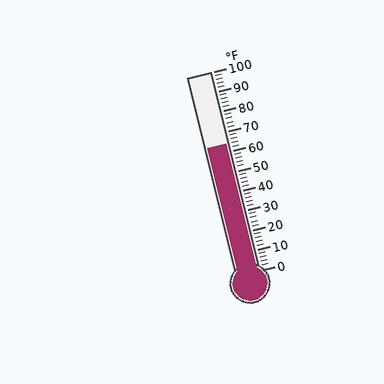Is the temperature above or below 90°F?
The temperature is below 90°F.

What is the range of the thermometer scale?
The thermometer scale ranges from 0°F to 100°F.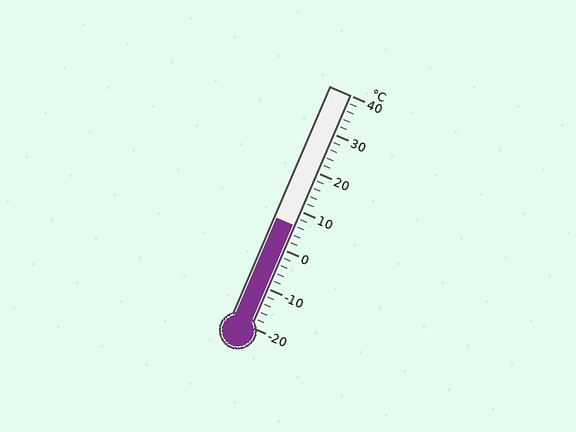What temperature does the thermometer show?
The thermometer shows approximately 6°C.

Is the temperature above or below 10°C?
The temperature is below 10°C.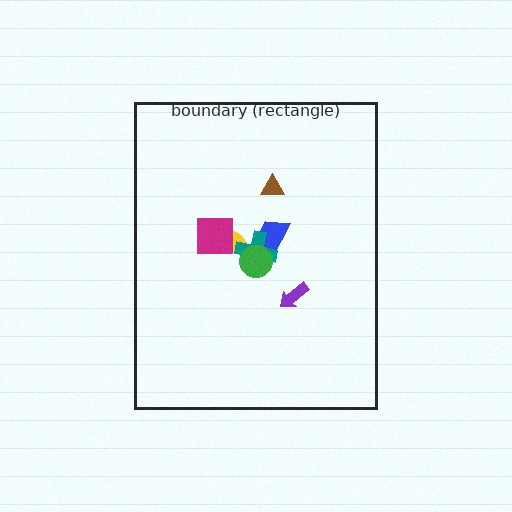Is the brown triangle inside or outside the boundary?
Inside.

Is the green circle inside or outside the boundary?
Inside.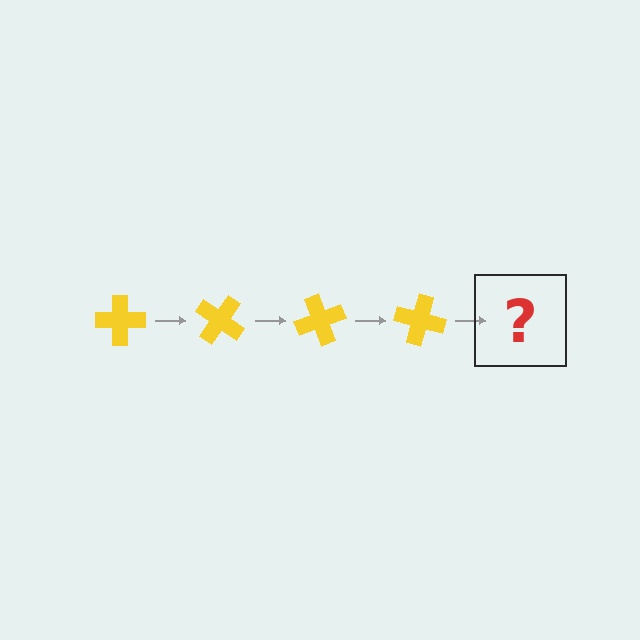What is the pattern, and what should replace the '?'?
The pattern is that the cross rotates 35 degrees each step. The '?' should be a yellow cross rotated 140 degrees.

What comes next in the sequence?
The next element should be a yellow cross rotated 140 degrees.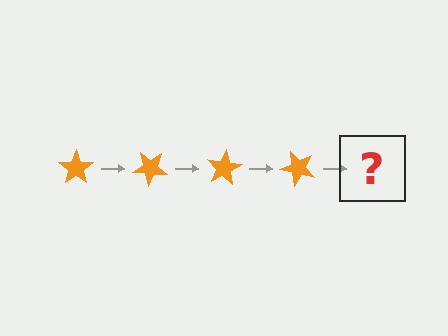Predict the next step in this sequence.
The next step is an orange star rotated 160 degrees.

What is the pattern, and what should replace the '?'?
The pattern is that the star rotates 40 degrees each step. The '?' should be an orange star rotated 160 degrees.